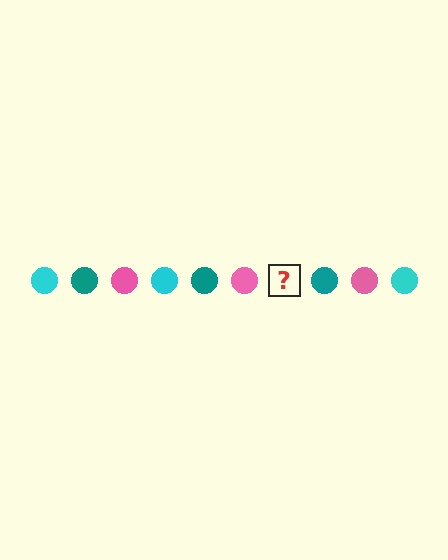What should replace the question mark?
The question mark should be replaced with a cyan circle.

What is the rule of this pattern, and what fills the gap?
The rule is that the pattern cycles through cyan, teal, pink circles. The gap should be filled with a cyan circle.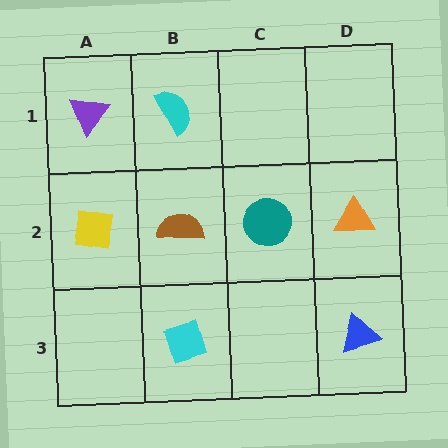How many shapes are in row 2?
4 shapes.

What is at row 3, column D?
A blue triangle.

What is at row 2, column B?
A brown semicircle.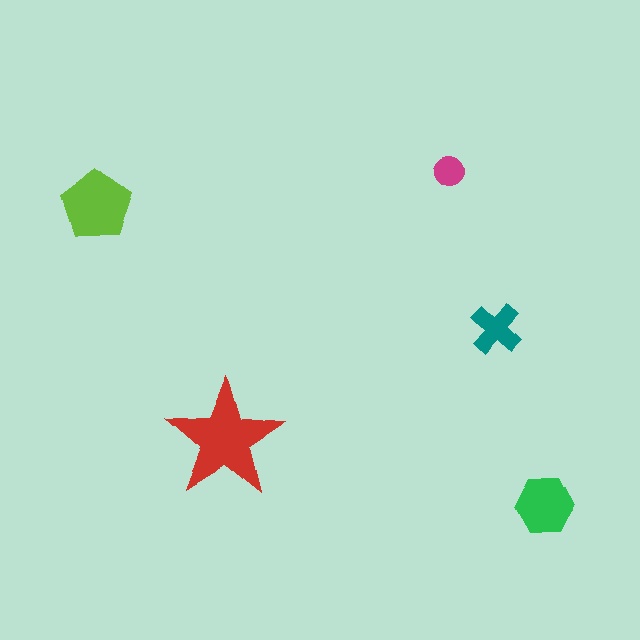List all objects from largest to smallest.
The red star, the lime pentagon, the green hexagon, the teal cross, the magenta circle.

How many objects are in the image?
There are 5 objects in the image.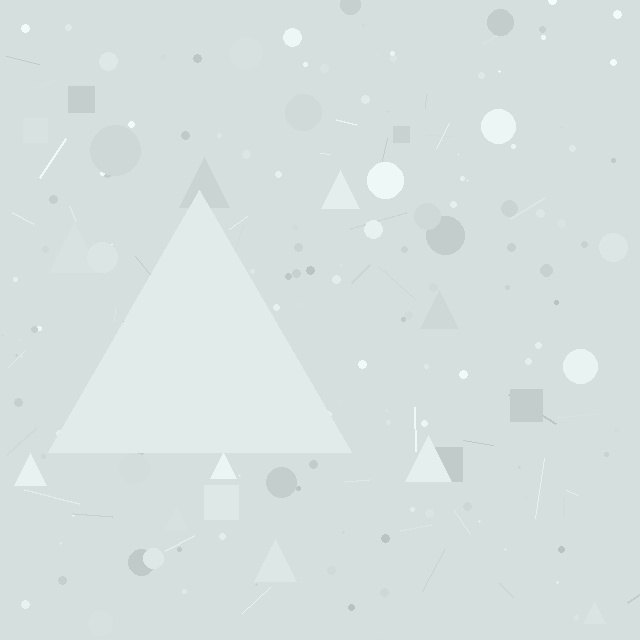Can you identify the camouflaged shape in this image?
The camouflaged shape is a triangle.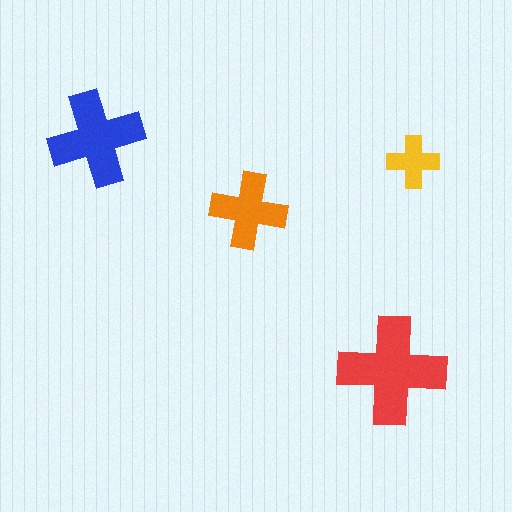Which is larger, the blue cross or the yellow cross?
The blue one.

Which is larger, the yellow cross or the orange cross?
The orange one.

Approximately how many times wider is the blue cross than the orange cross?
About 1.5 times wider.